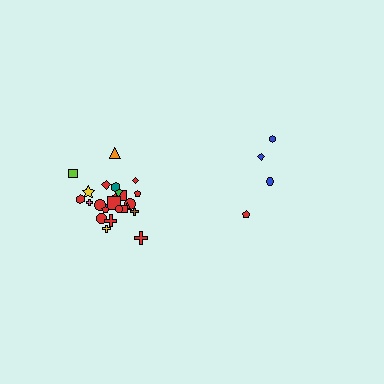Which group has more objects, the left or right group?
The left group.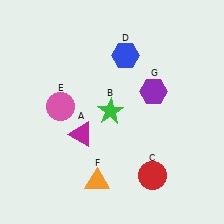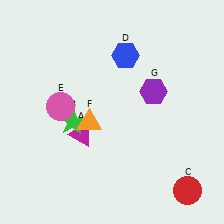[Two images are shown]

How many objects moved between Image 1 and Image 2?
3 objects moved between the two images.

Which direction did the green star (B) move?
The green star (B) moved left.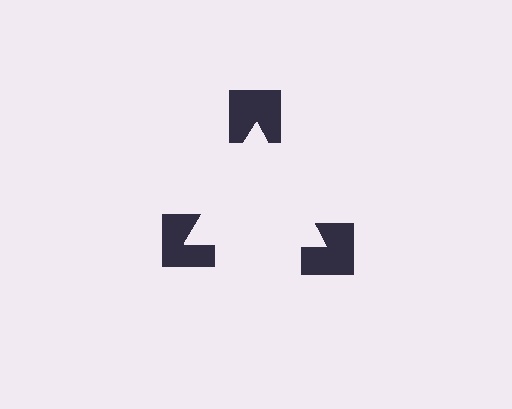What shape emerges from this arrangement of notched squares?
An illusory triangle — its edges are inferred from the aligned wedge cuts in the notched squares, not physically drawn.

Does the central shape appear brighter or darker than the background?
It typically appears slightly brighter than the background, even though no actual brightness change is drawn.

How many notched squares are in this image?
There are 3 — one at each vertex of the illusory triangle.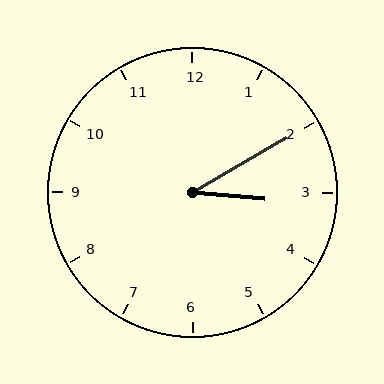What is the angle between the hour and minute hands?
Approximately 35 degrees.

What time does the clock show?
3:10.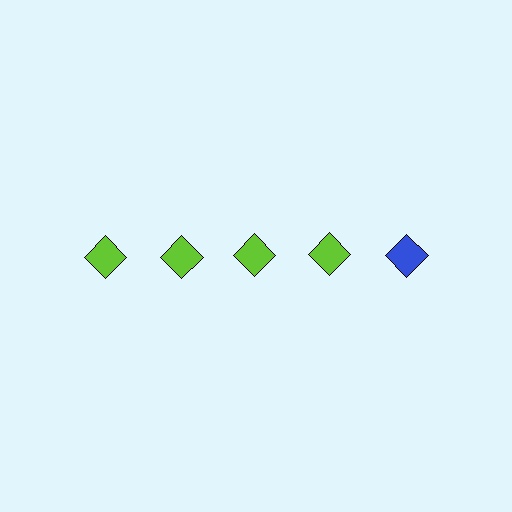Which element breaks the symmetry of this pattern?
The blue diamond in the top row, rightmost column breaks the symmetry. All other shapes are lime diamonds.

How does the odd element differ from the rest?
It has a different color: blue instead of lime.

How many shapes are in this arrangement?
There are 5 shapes arranged in a grid pattern.